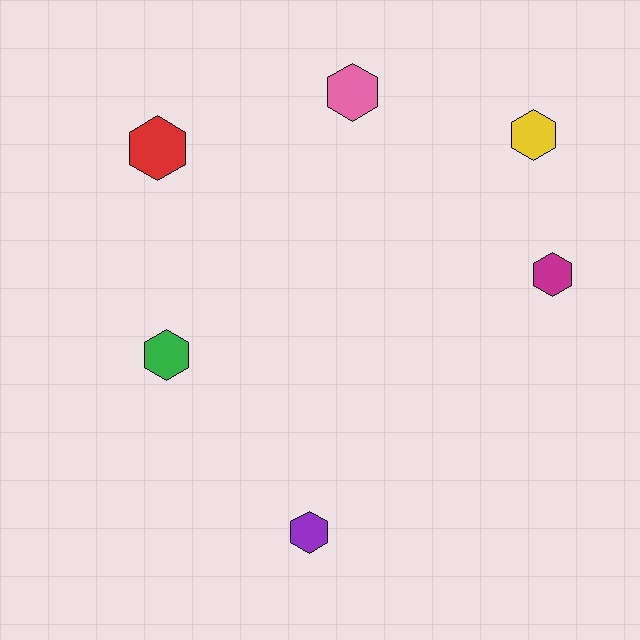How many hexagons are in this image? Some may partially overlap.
There are 6 hexagons.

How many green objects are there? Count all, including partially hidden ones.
There is 1 green object.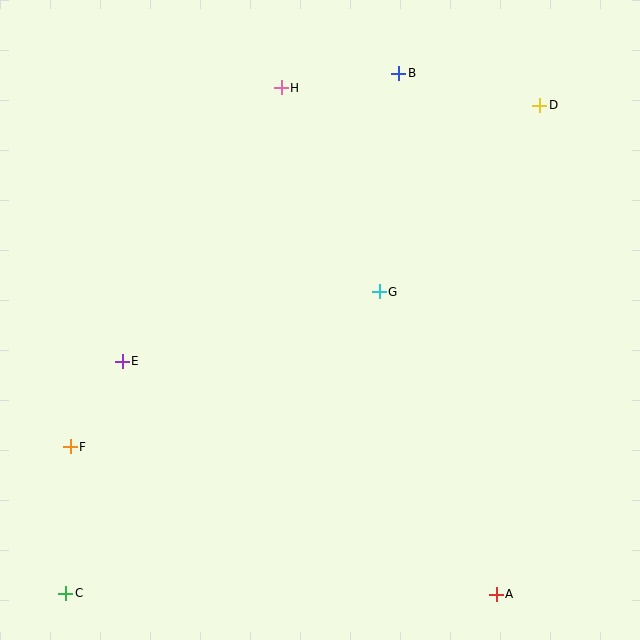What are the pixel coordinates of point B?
Point B is at (399, 73).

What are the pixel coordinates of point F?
Point F is at (70, 447).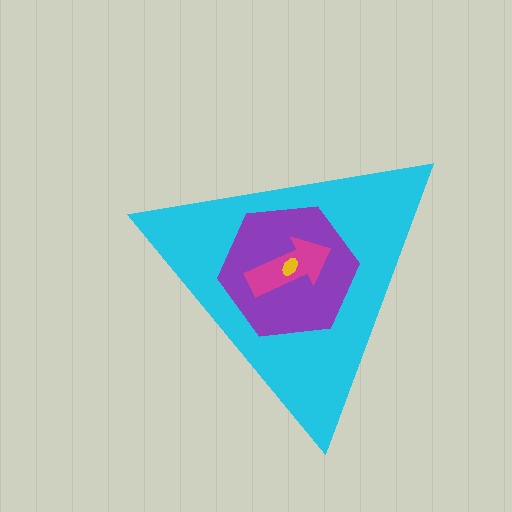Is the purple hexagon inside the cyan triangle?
Yes.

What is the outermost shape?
The cyan triangle.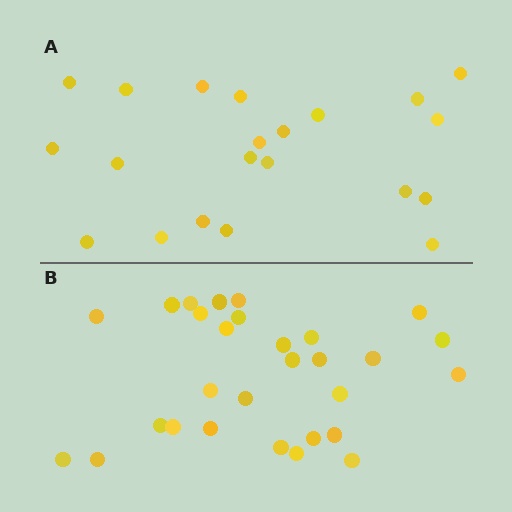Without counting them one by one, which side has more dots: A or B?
Region B (the bottom region) has more dots.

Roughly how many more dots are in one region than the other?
Region B has roughly 8 or so more dots than region A.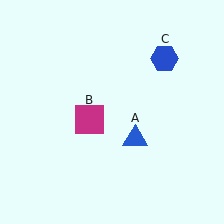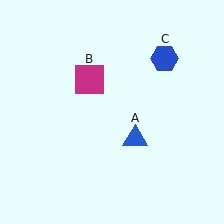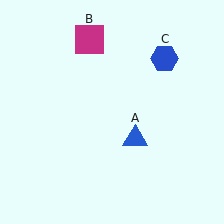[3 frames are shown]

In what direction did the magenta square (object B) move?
The magenta square (object B) moved up.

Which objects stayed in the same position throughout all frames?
Blue triangle (object A) and blue hexagon (object C) remained stationary.